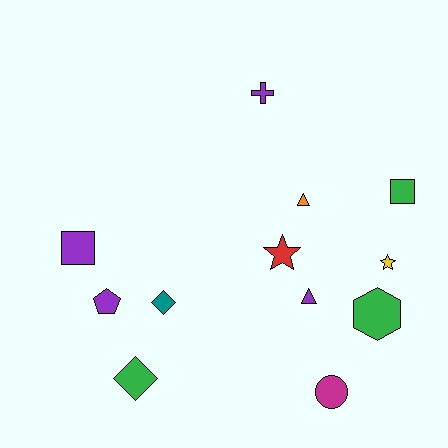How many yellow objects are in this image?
There is 1 yellow object.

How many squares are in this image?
There are 2 squares.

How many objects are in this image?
There are 12 objects.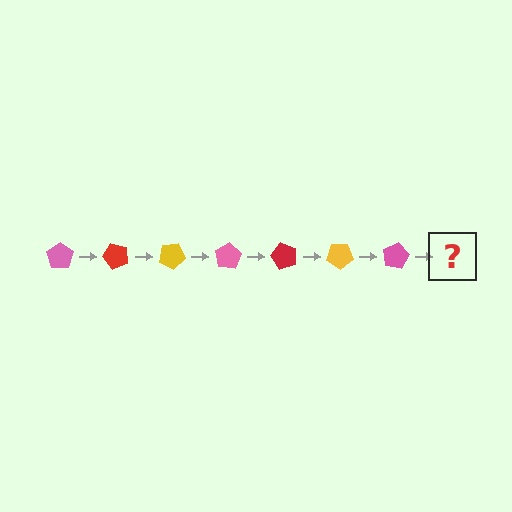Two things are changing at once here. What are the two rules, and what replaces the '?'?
The two rules are that it rotates 50 degrees each step and the color cycles through pink, red, and yellow. The '?' should be a red pentagon, rotated 350 degrees from the start.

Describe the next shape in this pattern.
It should be a red pentagon, rotated 350 degrees from the start.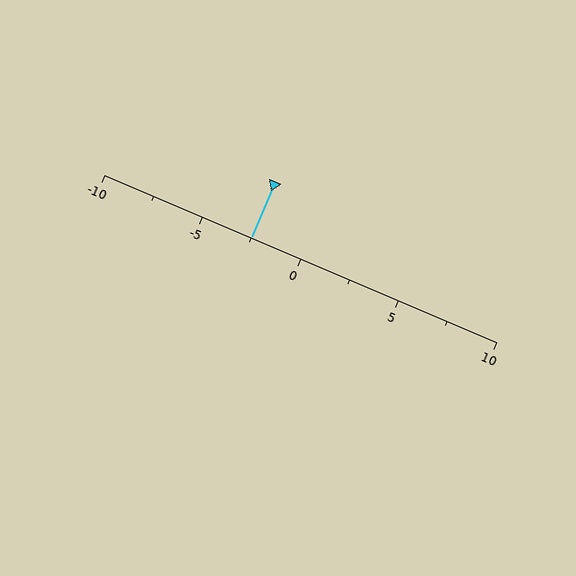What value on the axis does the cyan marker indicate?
The marker indicates approximately -2.5.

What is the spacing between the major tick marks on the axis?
The major ticks are spaced 5 apart.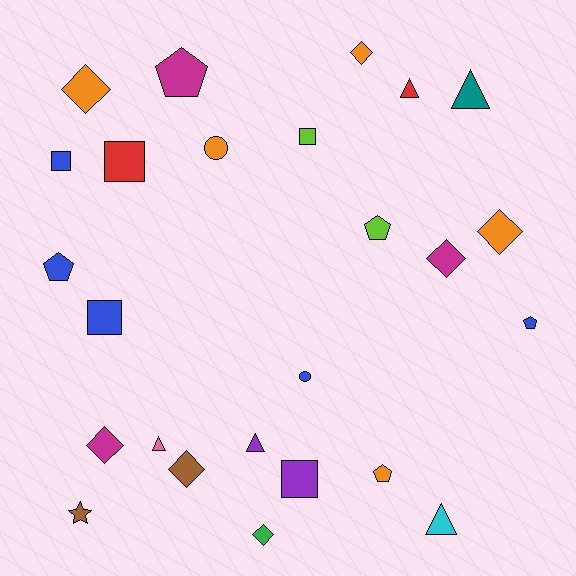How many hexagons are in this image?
There are no hexagons.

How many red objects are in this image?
There are 2 red objects.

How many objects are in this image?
There are 25 objects.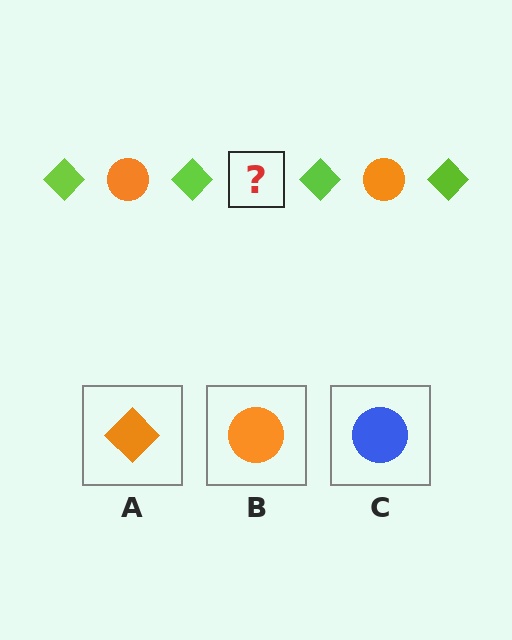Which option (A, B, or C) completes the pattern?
B.